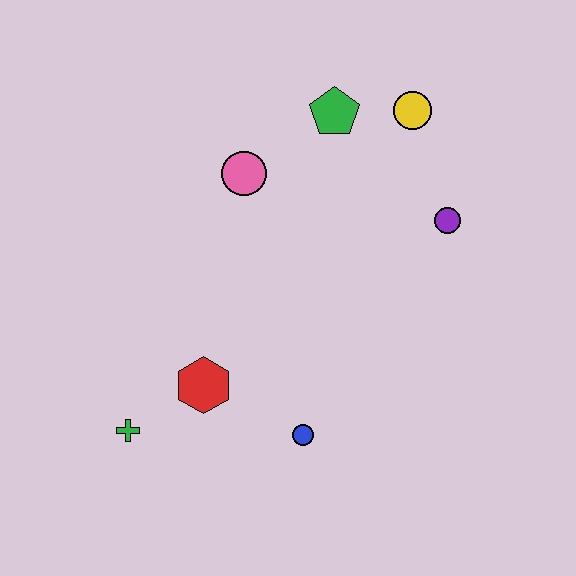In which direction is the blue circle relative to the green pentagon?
The blue circle is below the green pentagon.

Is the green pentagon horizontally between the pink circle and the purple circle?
Yes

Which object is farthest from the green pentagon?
The green cross is farthest from the green pentagon.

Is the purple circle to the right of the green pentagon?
Yes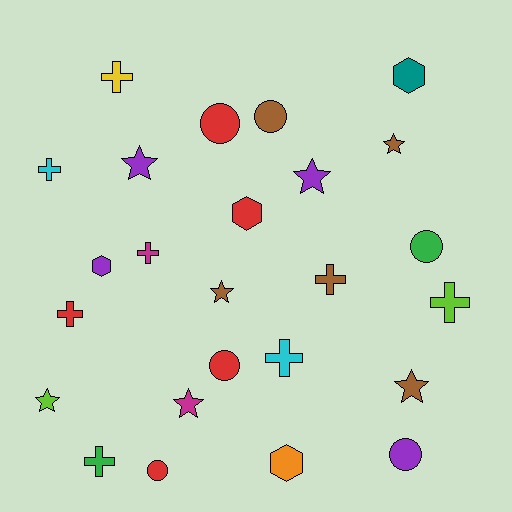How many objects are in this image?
There are 25 objects.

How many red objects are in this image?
There are 5 red objects.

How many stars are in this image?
There are 7 stars.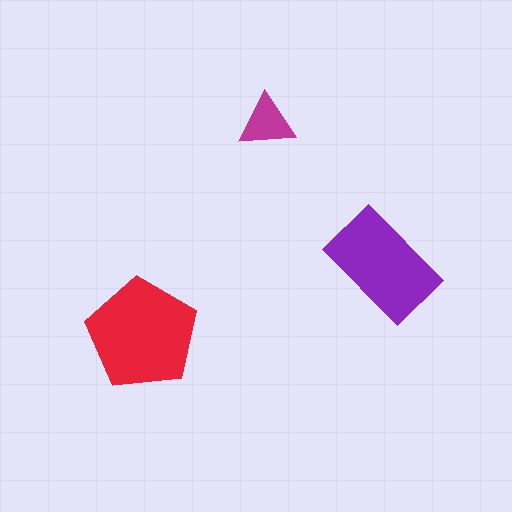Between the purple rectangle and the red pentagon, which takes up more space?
The red pentagon.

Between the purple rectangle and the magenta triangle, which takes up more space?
The purple rectangle.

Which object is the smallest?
The magenta triangle.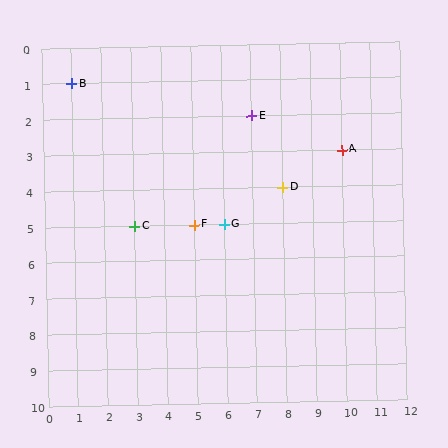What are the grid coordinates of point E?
Point E is at grid coordinates (7, 2).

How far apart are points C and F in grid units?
Points C and F are 2 columns apart.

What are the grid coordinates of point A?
Point A is at grid coordinates (10, 3).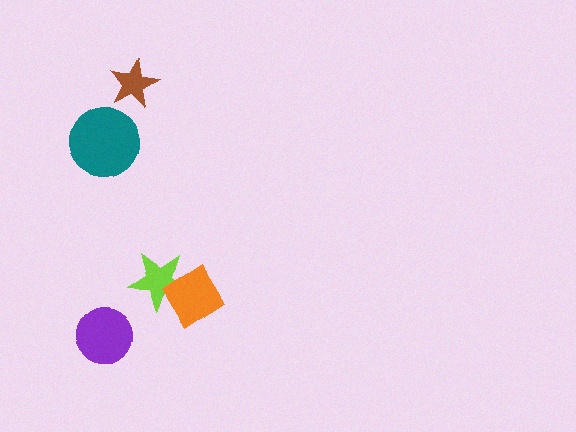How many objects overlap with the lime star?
1 object overlaps with the lime star.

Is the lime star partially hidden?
Yes, it is partially covered by another shape.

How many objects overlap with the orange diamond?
1 object overlaps with the orange diamond.